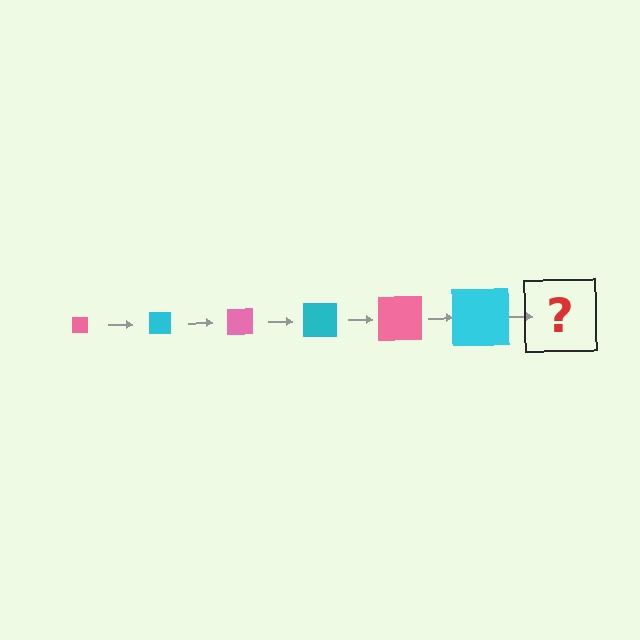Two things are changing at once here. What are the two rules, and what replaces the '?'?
The two rules are that the square grows larger each step and the color cycles through pink and cyan. The '?' should be a pink square, larger than the previous one.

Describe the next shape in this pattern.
It should be a pink square, larger than the previous one.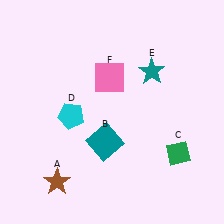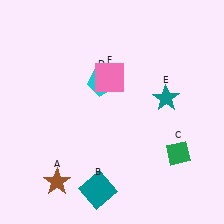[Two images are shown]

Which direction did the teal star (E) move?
The teal star (E) moved down.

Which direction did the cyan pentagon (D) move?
The cyan pentagon (D) moved up.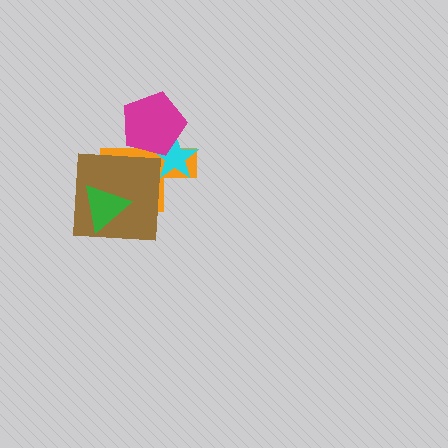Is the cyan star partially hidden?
Yes, it is partially covered by another shape.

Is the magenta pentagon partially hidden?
No, no other shape covers it.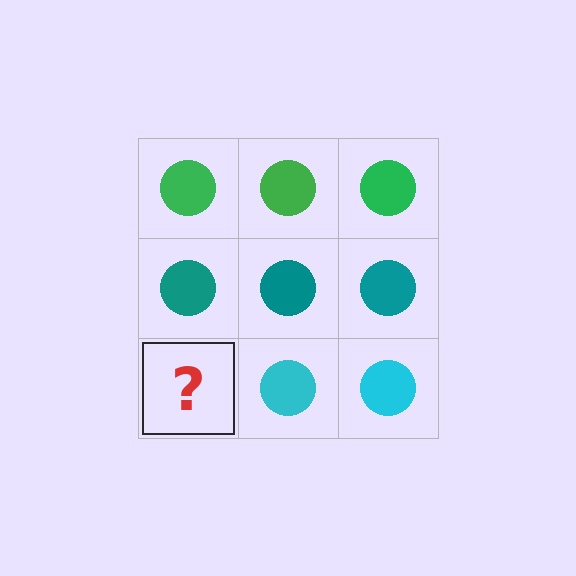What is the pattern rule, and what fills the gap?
The rule is that each row has a consistent color. The gap should be filled with a cyan circle.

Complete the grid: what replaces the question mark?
The question mark should be replaced with a cyan circle.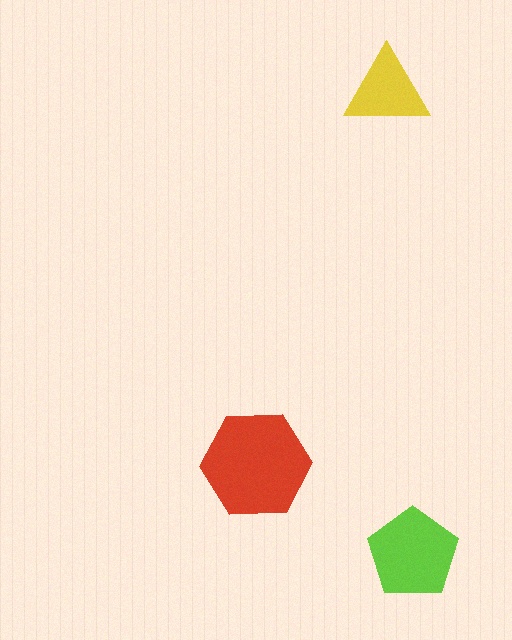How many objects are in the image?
There are 3 objects in the image.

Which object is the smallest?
The yellow triangle.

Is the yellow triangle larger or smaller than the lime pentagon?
Smaller.